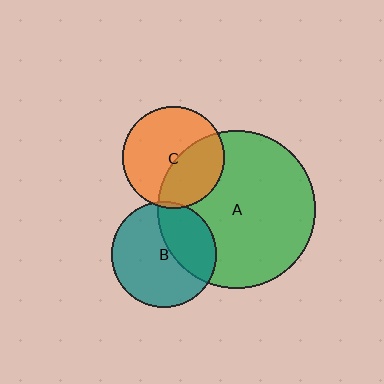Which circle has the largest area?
Circle A (green).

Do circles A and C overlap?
Yes.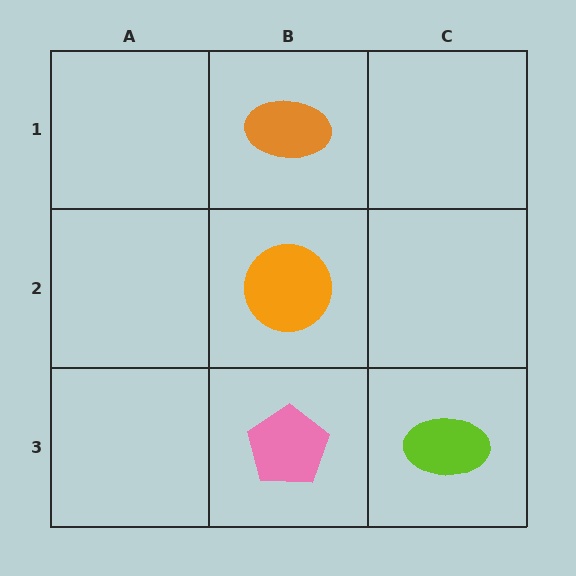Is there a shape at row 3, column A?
No, that cell is empty.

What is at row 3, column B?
A pink pentagon.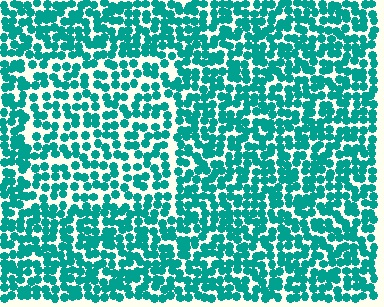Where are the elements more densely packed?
The elements are more densely packed outside the rectangle boundary.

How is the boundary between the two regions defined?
The boundary is defined by a change in element density (approximately 1.5x ratio). All elements are the same color, size, and shape.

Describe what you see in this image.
The image contains small teal elements arranged at two different densities. A rectangle-shaped region is visible where the elements are less densely packed than the surrounding area.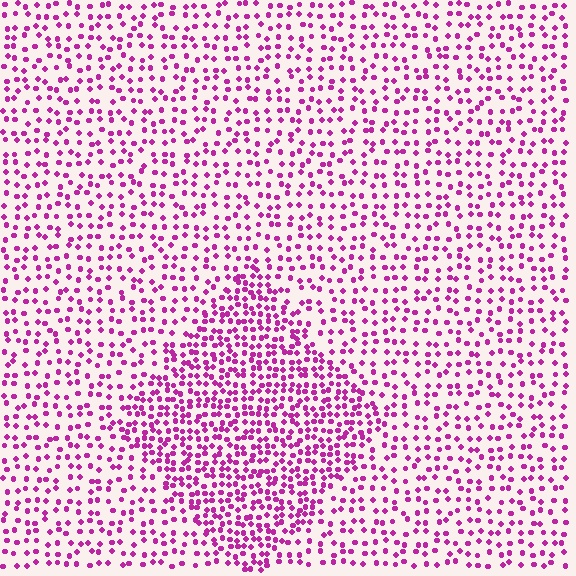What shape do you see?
I see a diamond.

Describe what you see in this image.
The image contains small magenta elements arranged at two different densities. A diamond-shaped region is visible where the elements are more densely packed than the surrounding area.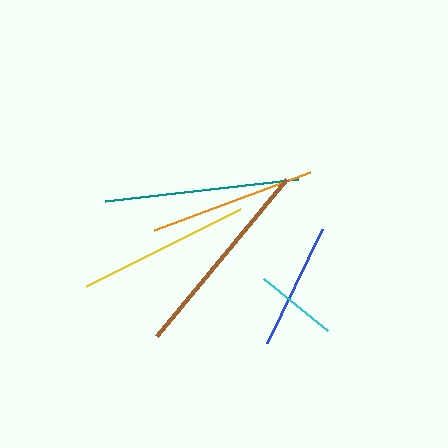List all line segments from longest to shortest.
From longest to shortest: brown, teal, yellow, orange, blue, cyan.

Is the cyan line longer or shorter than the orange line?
The orange line is longer than the cyan line.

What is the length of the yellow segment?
The yellow segment is approximately 172 pixels long.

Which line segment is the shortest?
The cyan line is the shortest at approximately 83 pixels.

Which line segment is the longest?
The brown line is the longest at approximately 204 pixels.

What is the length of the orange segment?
The orange segment is approximately 167 pixels long.